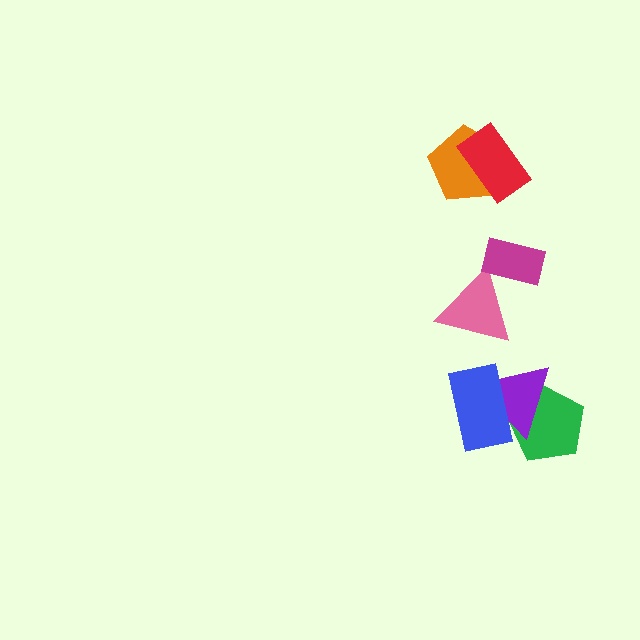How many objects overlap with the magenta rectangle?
1 object overlaps with the magenta rectangle.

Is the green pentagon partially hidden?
Yes, it is partially covered by another shape.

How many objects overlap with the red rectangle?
1 object overlaps with the red rectangle.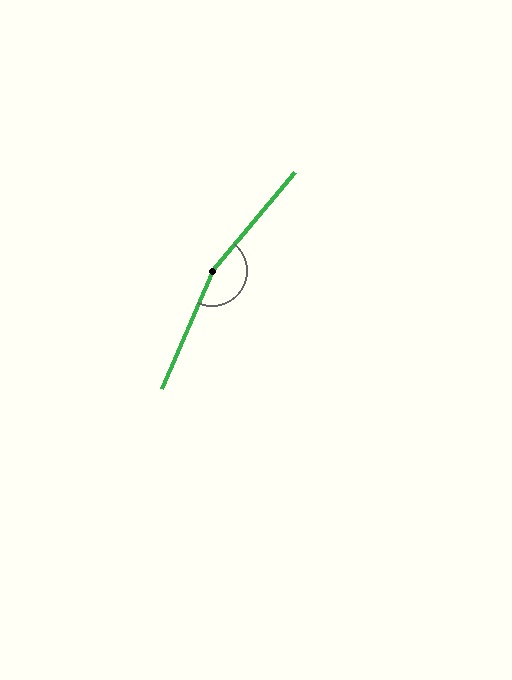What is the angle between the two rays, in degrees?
Approximately 163 degrees.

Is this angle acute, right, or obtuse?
It is obtuse.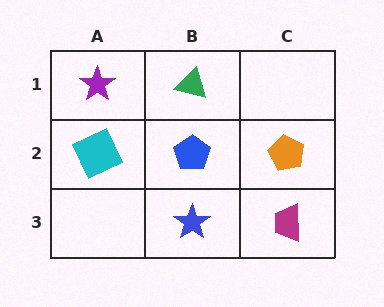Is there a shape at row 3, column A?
No, that cell is empty.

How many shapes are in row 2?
3 shapes.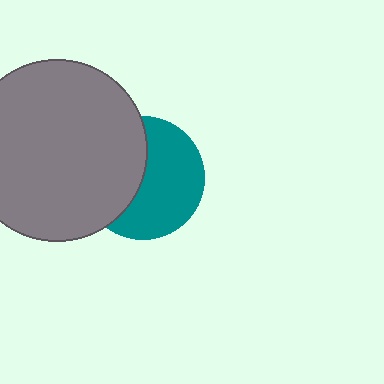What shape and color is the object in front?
The object in front is a gray circle.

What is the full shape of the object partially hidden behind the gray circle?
The partially hidden object is a teal circle.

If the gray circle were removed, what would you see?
You would see the complete teal circle.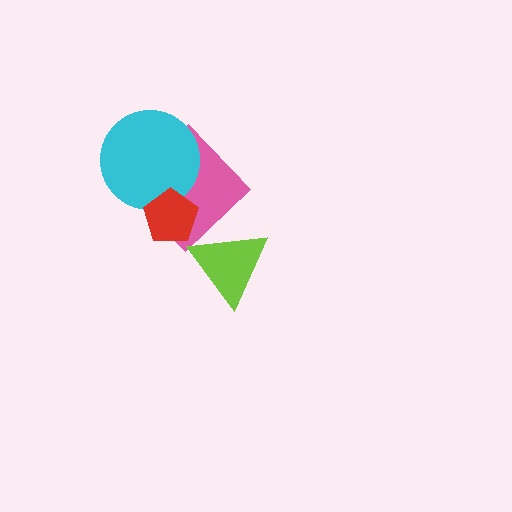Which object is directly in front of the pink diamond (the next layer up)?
The cyan circle is directly in front of the pink diamond.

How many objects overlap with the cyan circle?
2 objects overlap with the cyan circle.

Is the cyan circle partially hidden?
Yes, it is partially covered by another shape.